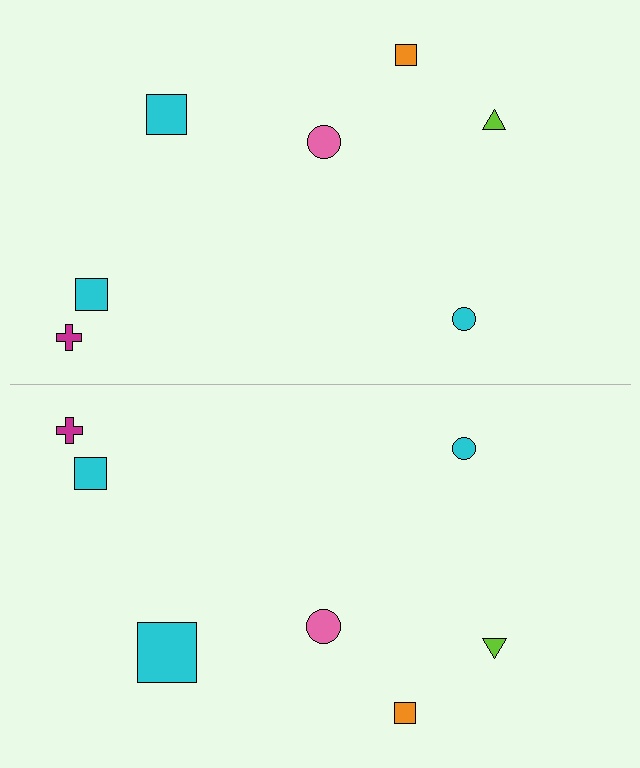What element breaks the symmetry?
The cyan square on the bottom side has a different size than its mirror counterpart.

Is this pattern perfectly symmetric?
No, the pattern is not perfectly symmetric. The cyan square on the bottom side has a different size than its mirror counterpart.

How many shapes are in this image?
There are 14 shapes in this image.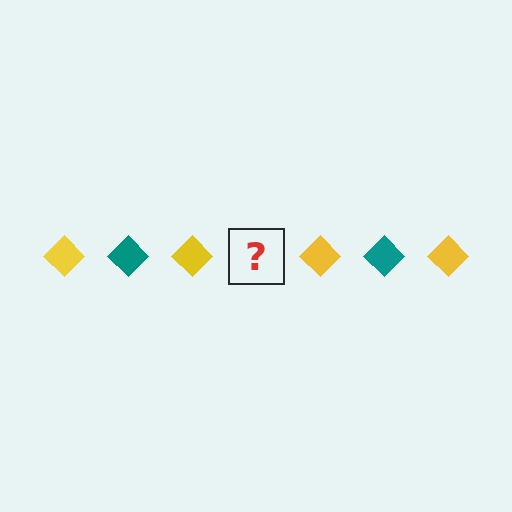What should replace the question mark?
The question mark should be replaced with a teal diamond.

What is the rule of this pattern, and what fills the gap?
The rule is that the pattern cycles through yellow, teal diamonds. The gap should be filled with a teal diamond.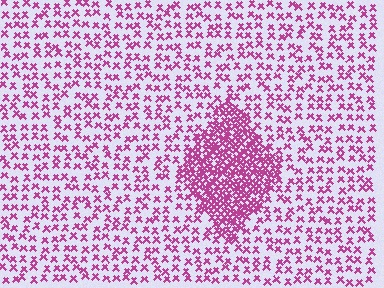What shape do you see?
I see a diamond.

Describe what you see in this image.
The image contains small magenta elements arranged at two different densities. A diamond-shaped region is visible where the elements are more densely packed than the surrounding area.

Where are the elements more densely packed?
The elements are more densely packed inside the diamond boundary.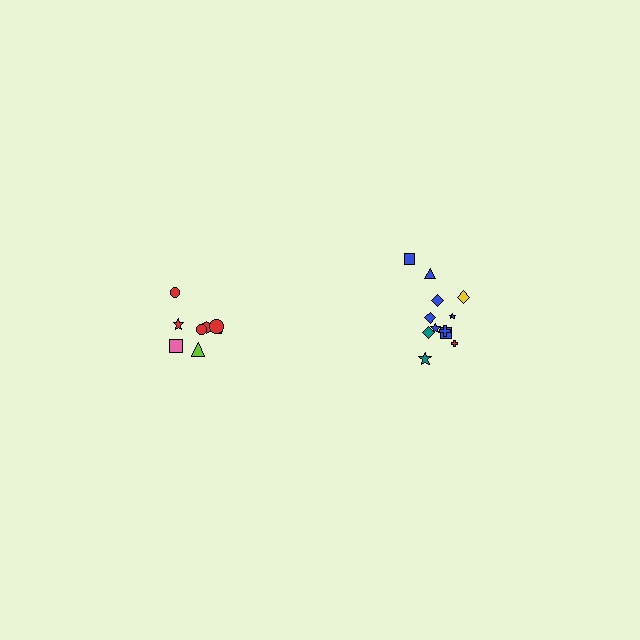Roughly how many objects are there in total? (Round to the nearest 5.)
Roughly 20 objects in total.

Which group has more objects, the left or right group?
The right group.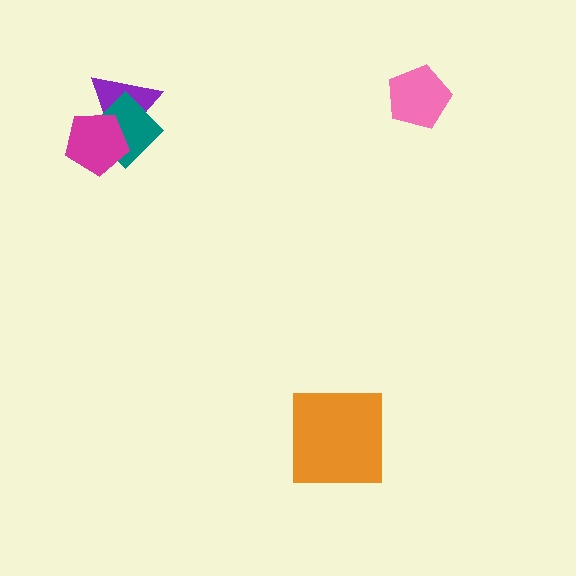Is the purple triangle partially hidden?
Yes, it is partially covered by another shape.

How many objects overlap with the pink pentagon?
0 objects overlap with the pink pentagon.